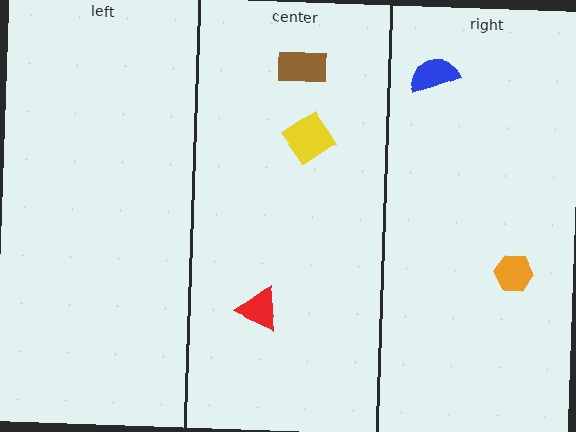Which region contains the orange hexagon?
The right region.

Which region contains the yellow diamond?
The center region.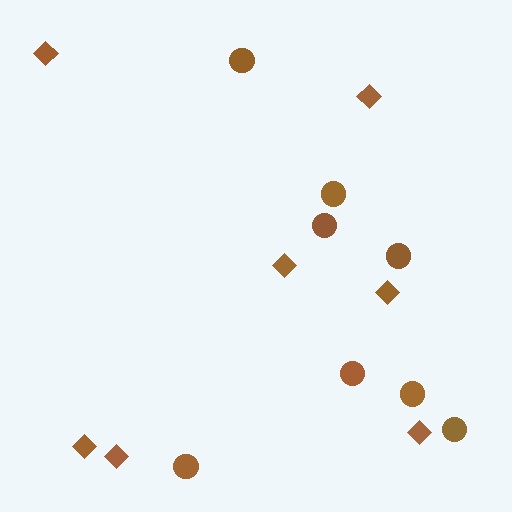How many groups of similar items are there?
There are 2 groups: one group of circles (8) and one group of diamonds (7).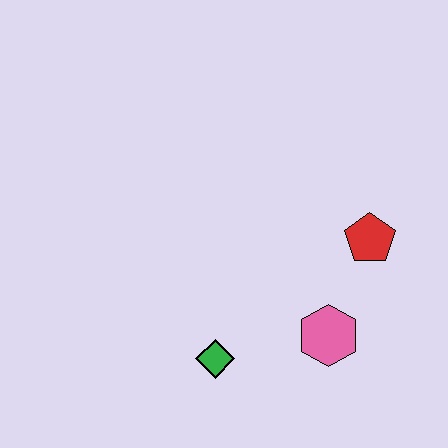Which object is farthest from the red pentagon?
The green diamond is farthest from the red pentagon.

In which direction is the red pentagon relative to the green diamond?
The red pentagon is to the right of the green diamond.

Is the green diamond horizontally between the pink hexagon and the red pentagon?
No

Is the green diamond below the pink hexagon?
Yes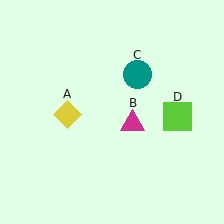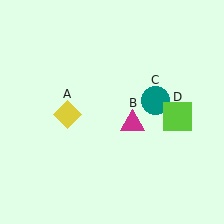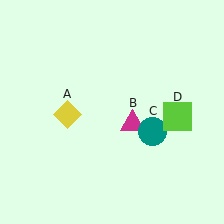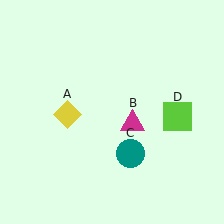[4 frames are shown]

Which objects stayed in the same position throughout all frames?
Yellow diamond (object A) and magenta triangle (object B) and lime square (object D) remained stationary.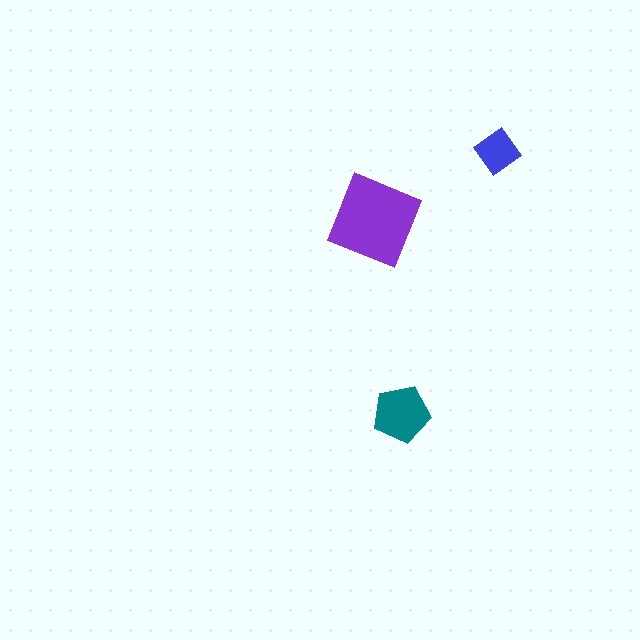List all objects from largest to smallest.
The purple diamond, the teal pentagon, the blue diamond.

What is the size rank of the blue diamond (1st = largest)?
3rd.